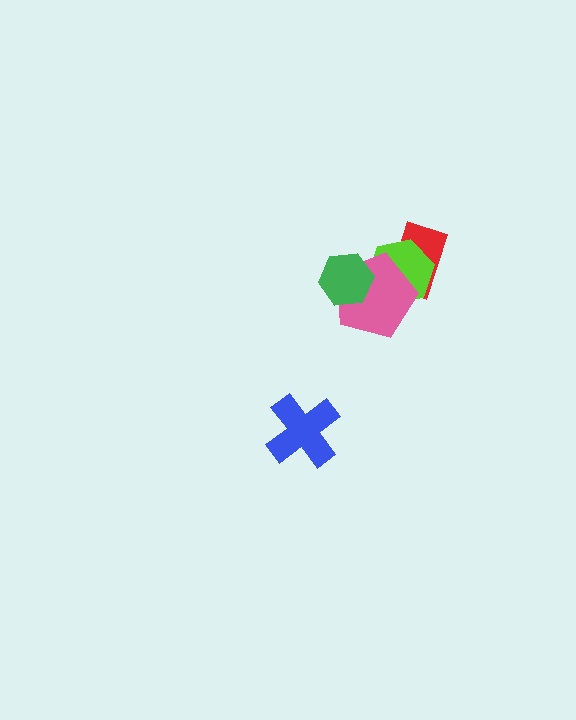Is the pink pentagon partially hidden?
Yes, it is partially covered by another shape.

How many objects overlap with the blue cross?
0 objects overlap with the blue cross.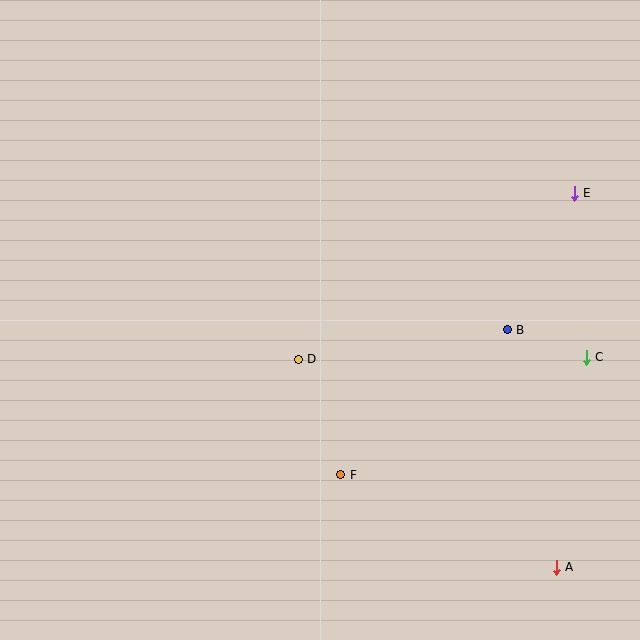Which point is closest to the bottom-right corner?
Point A is closest to the bottom-right corner.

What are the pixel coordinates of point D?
Point D is at (298, 359).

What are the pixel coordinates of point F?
Point F is at (341, 475).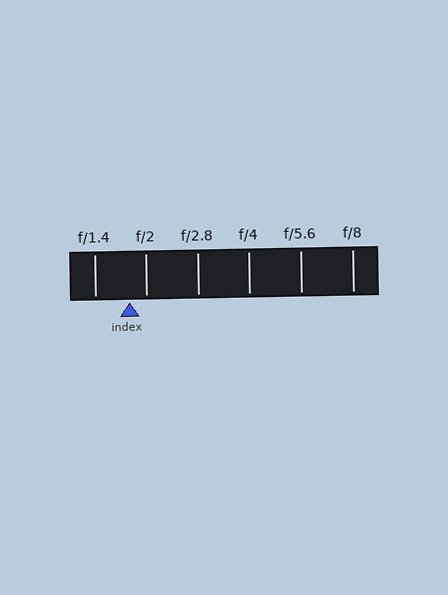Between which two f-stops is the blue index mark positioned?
The index mark is between f/1.4 and f/2.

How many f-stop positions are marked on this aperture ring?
There are 6 f-stop positions marked.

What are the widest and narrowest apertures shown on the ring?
The widest aperture shown is f/1.4 and the narrowest is f/8.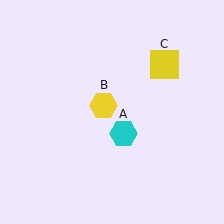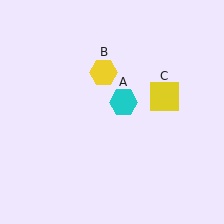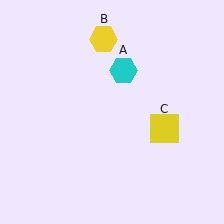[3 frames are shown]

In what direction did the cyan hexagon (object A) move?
The cyan hexagon (object A) moved up.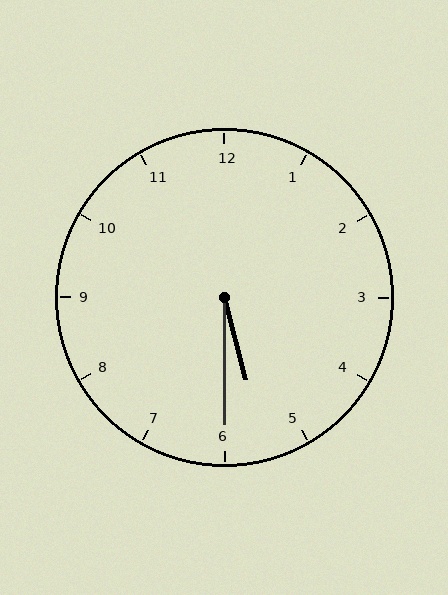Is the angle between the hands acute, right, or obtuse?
It is acute.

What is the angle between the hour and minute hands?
Approximately 15 degrees.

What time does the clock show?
5:30.